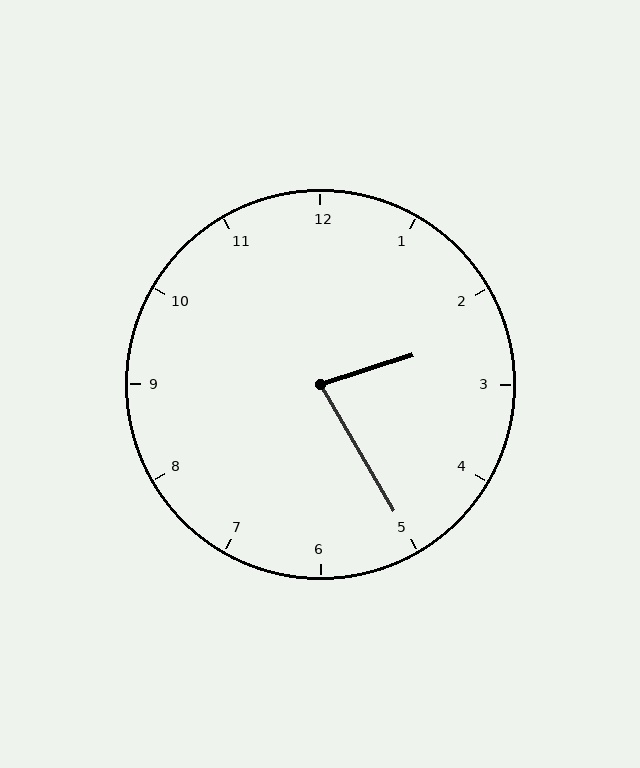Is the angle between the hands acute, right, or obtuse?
It is acute.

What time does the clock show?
2:25.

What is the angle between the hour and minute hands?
Approximately 78 degrees.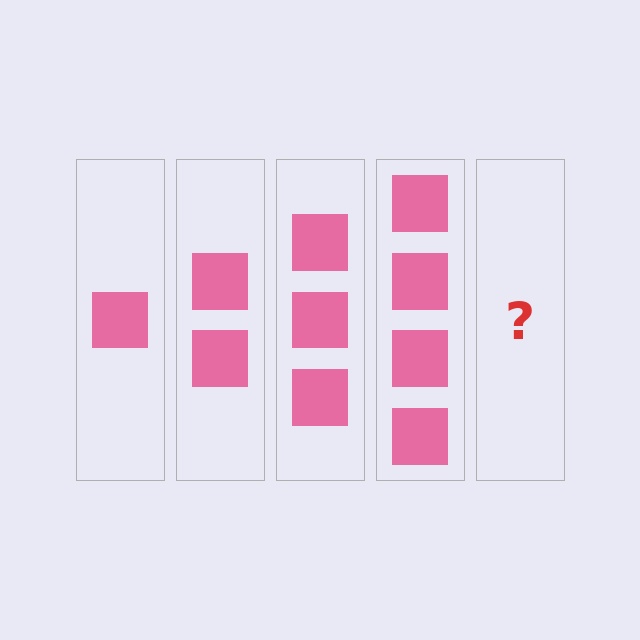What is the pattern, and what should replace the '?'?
The pattern is that each step adds one more square. The '?' should be 5 squares.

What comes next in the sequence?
The next element should be 5 squares.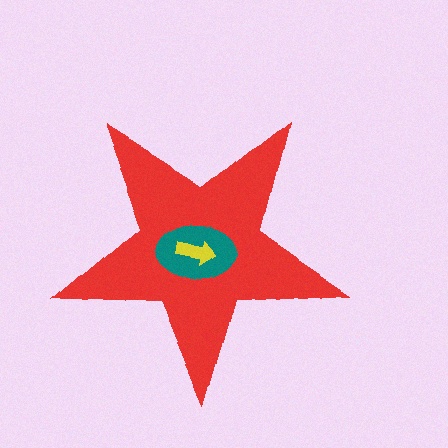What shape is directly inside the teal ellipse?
The yellow arrow.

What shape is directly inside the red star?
The teal ellipse.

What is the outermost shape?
The red star.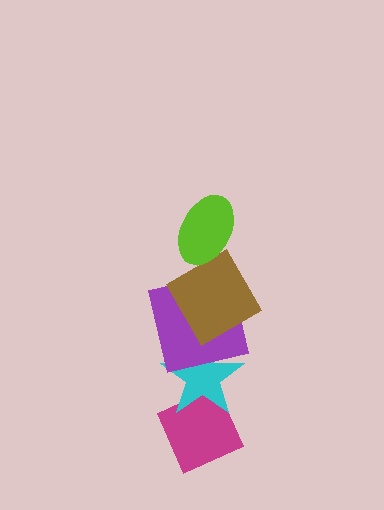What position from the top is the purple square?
The purple square is 3rd from the top.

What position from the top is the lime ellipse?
The lime ellipse is 1st from the top.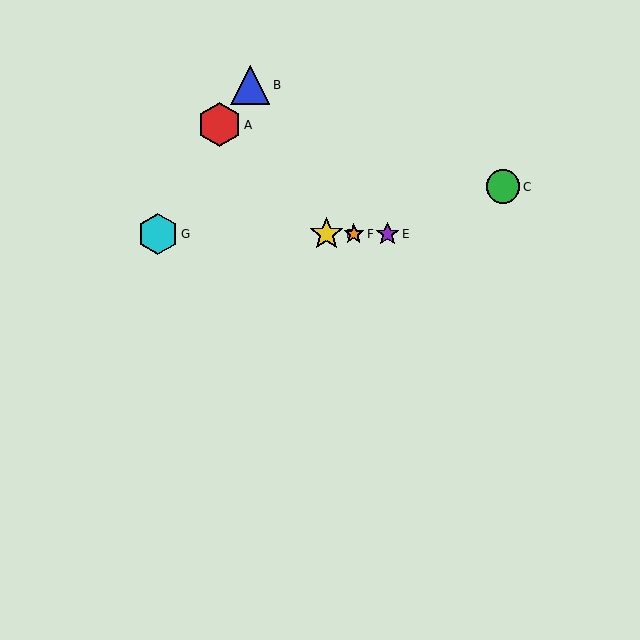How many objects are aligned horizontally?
4 objects (D, E, F, G) are aligned horizontally.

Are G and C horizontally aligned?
No, G is at y≈234 and C is at y≈187.